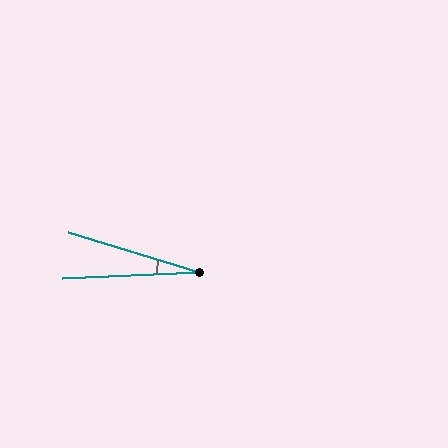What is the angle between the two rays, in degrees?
Approximately 20 degrees.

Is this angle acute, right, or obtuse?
It is acute.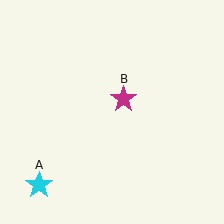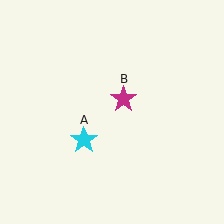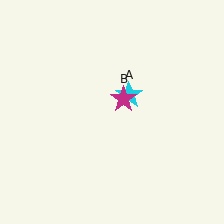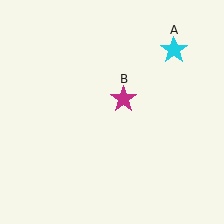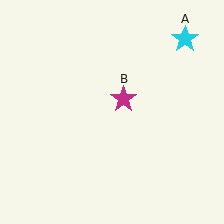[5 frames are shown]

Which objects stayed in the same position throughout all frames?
Magenta star (object B) remained stationary.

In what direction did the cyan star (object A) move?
The cyan star (object A) moved up and to the right.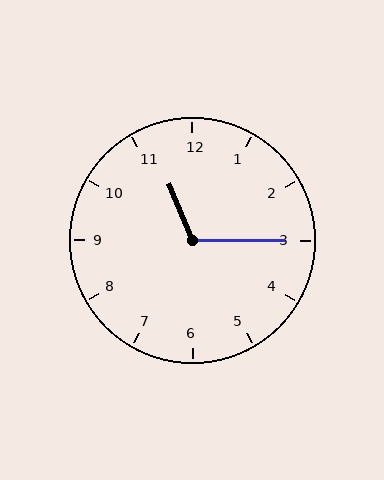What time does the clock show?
11:15.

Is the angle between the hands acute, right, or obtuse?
It is obtuse.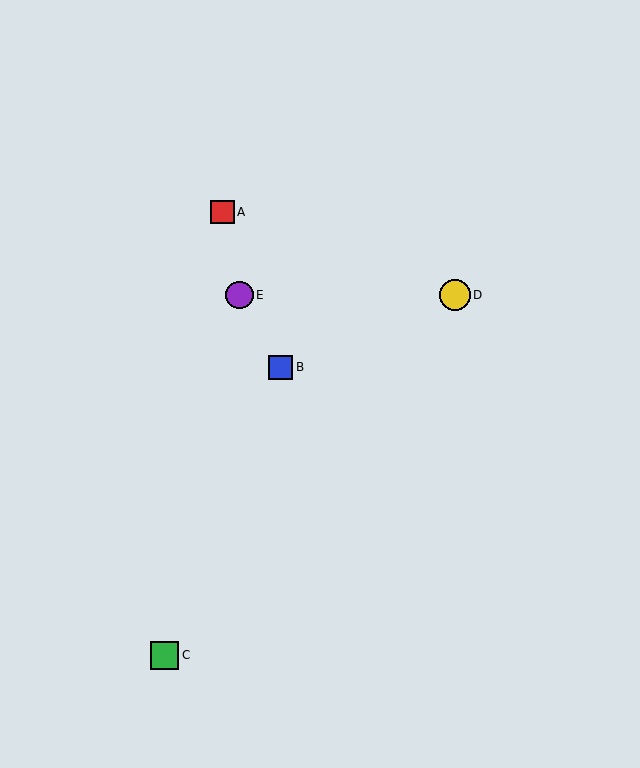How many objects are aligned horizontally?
2 objects (D, E) are aligned horizontally.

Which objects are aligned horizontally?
Objects D, E are aligned horizontally.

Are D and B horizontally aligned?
No, D is at y≈295 and B is at y≈367.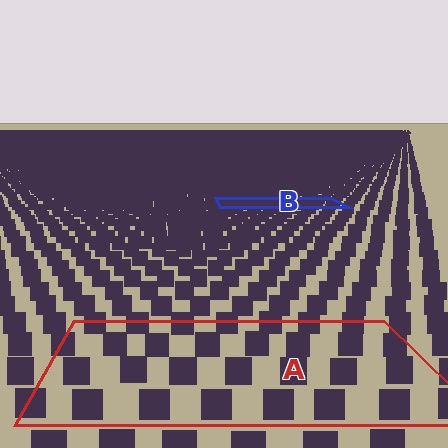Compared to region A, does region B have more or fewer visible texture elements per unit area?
Region B has more texture elements per unit area — they are packed more densely because it is farther away.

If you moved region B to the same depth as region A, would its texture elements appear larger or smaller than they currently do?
They would appear larger. At a closer depth, the same texture elements are projected at a bigger on-screen size.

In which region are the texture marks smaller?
The texture marks are smaller in region B, because it is farther away.